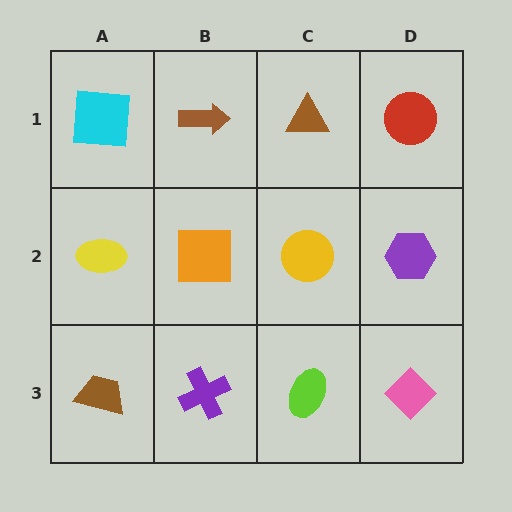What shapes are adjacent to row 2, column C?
A brown triangle (row 1, column C), a lime ellipse (row 3, column C), an orange square (row 2, column B), a purple hexagon (row 2, column D).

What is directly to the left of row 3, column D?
A lime ellipse.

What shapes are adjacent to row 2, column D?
A red circle (row 1, column D), a pink diamond (row 3, column D), a yellow circle (row 2, column C).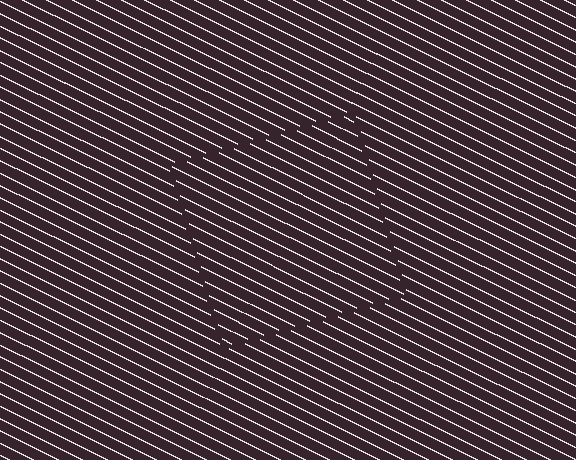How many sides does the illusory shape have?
4 sides — the line-ends trace a square.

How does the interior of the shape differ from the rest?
The interior of the shape contains the same grating, shifted by half a period — the contour is defined by the phase discontinuity where line-ends from the inner and outer gratings abut.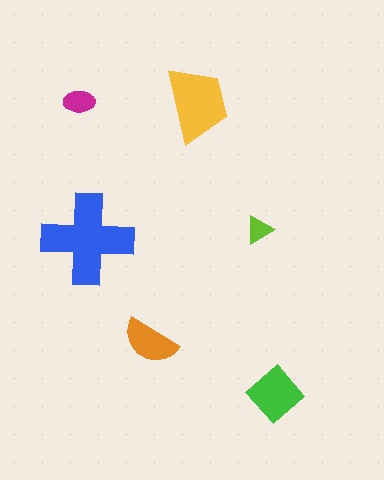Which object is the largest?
The blue cross.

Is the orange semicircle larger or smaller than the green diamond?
Smaller.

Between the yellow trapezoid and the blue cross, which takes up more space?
The blue cross.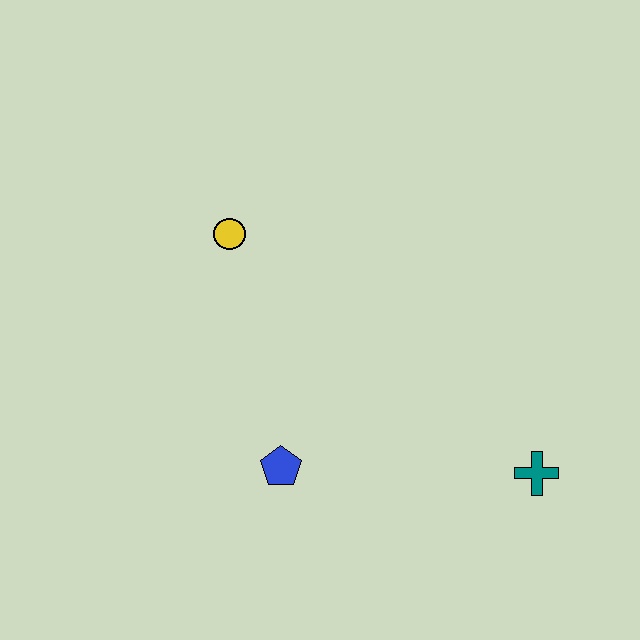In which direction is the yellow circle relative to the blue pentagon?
The yellow circle is above the blue pentagon.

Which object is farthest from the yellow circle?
The teal cross is farthest from the yellow circle.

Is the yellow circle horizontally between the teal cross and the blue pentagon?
No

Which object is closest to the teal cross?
The blue pentagon is closest to the teal cross.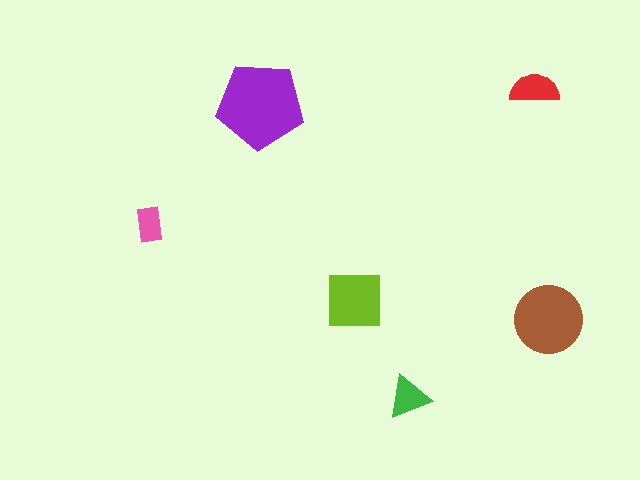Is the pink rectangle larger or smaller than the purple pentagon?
Smaller.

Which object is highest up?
The red semicircle is topmost.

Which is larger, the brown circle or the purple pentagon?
The purple pentagon.